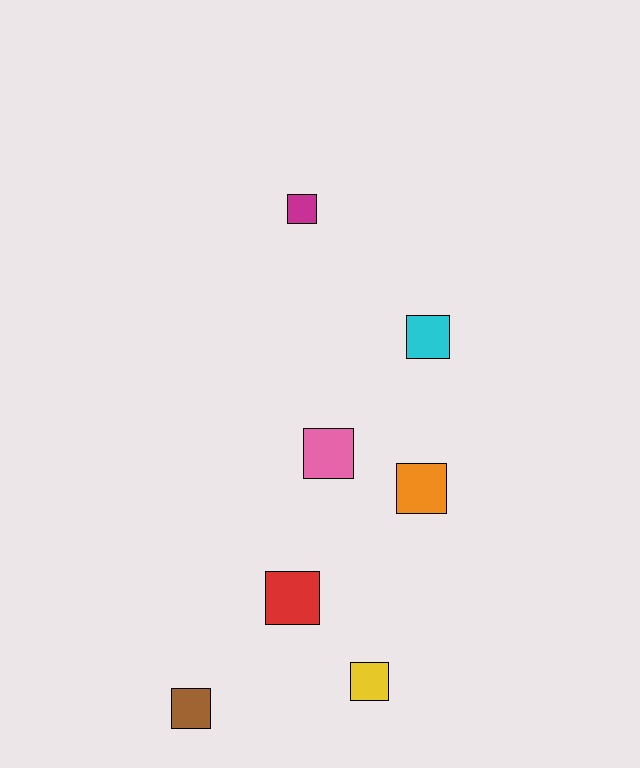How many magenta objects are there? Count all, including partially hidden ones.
There is 1 magenta object.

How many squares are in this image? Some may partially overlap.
There are 7 squares.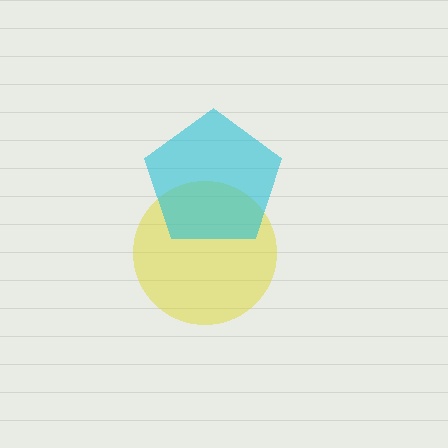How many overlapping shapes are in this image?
There are 2 overlapping shapes in the image.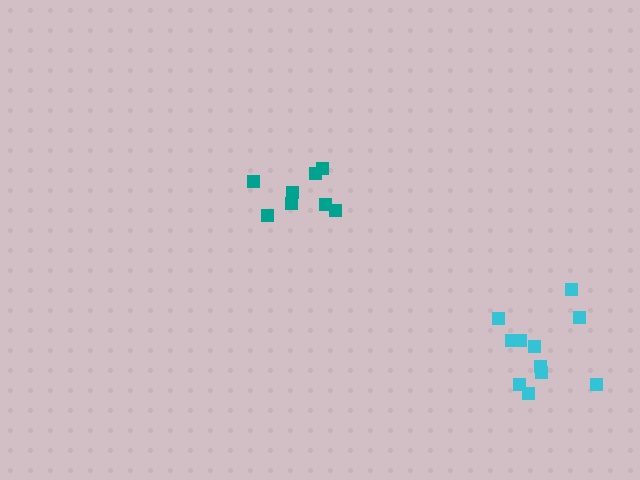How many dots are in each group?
Group 1: 8 dots, Group 2: 11 dots (19 total).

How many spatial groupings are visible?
There are 2 spatial groupings.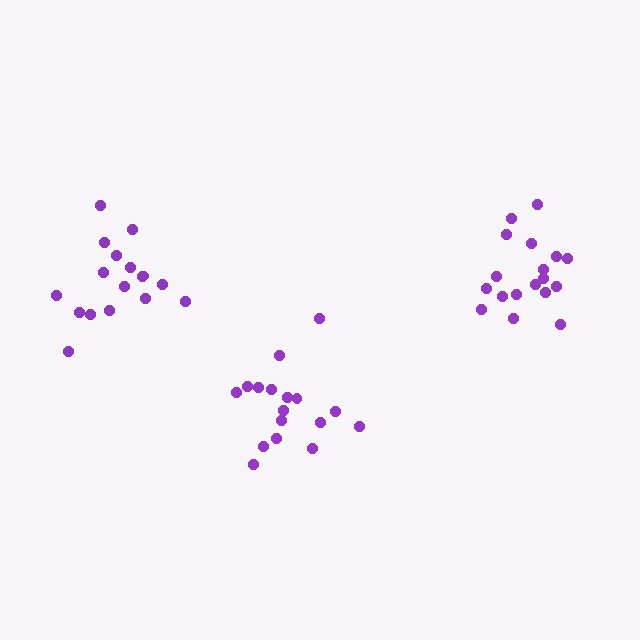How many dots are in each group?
Group 1: 18 dots, Group 2: 17 dots, Group 3: 17 dots (52 total).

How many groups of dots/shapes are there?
There are 3 groups.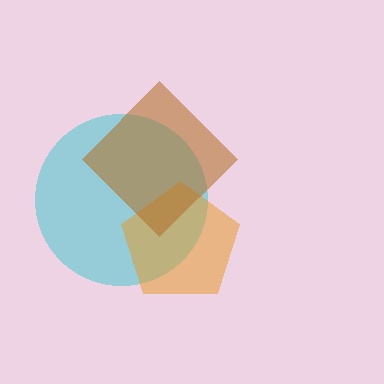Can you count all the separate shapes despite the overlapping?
Yes, there are 3 separate shapes.